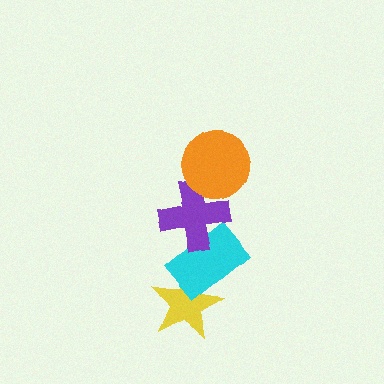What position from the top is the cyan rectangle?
The cyan rectangle is 3rd from the top.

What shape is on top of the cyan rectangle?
The purple cross is on top of the cyan rectangle.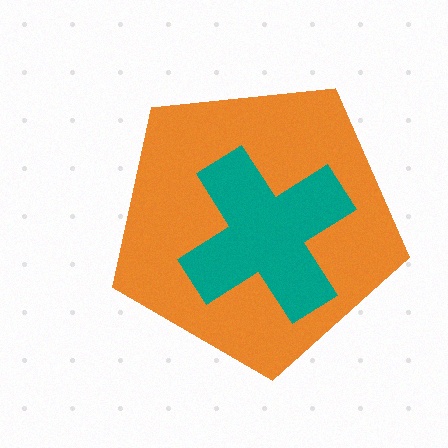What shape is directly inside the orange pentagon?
The teal cross.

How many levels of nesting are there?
2.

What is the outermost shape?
The orange pentagon.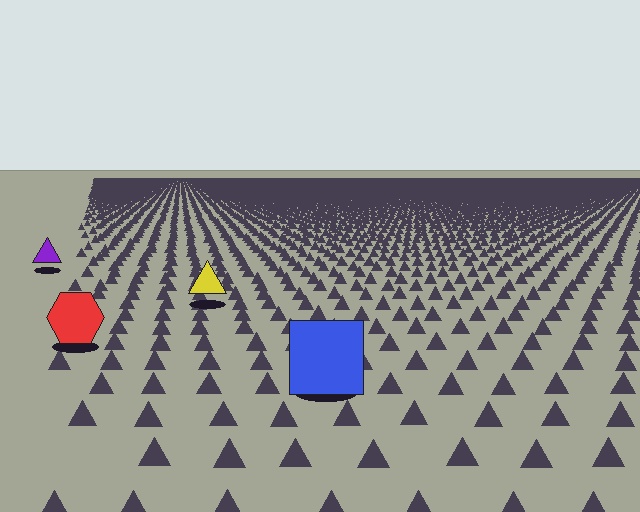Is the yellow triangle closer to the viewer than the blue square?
No. The blue square is closer — you can tell from the texture gradient: the ground texture is coarser near it.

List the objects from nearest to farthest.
From nearest to farthest: the blue square, the red hexagon, the yellow triangle, the purple triangle.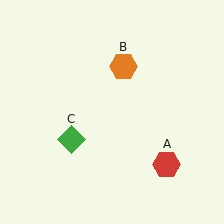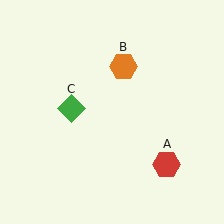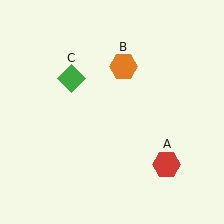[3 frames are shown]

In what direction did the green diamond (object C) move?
The green diamond (object C) moved up.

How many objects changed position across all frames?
1 object changed position: green diamond (object C).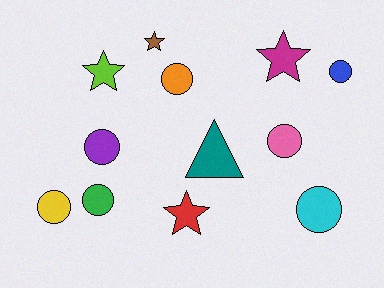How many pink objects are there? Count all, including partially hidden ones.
There is 1 pink object.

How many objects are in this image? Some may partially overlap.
There are 12 objects.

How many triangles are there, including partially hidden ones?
There is 1 triangle.